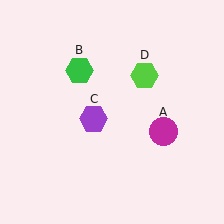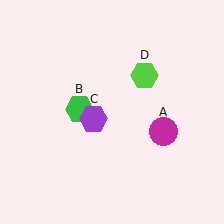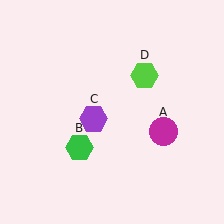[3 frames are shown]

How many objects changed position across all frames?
1 object changed position: green hexagon (object B).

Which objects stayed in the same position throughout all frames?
Magenta circle (object A) and purple hexagon (object C) and lime hexagon (object D) remained stationary.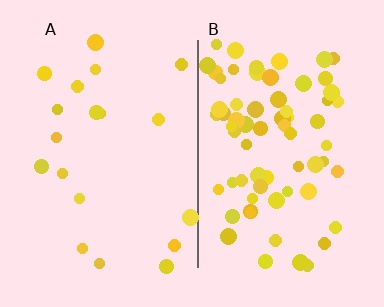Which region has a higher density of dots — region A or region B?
B (the right).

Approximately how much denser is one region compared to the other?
Approximately 3.6× — region B over region A.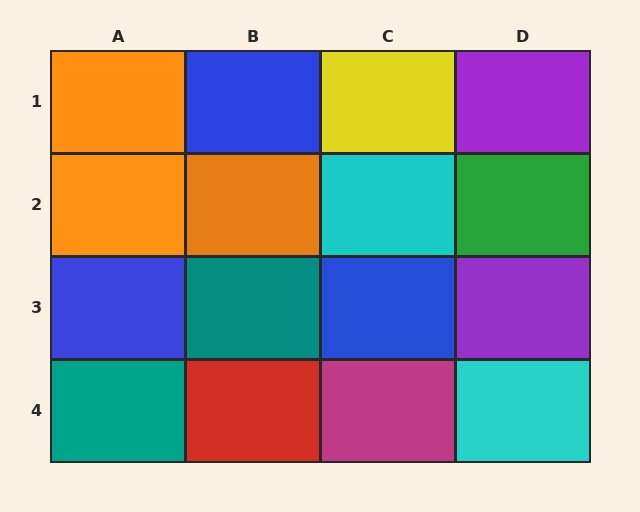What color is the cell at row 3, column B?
Teal.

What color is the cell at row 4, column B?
Red.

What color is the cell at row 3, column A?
Blue.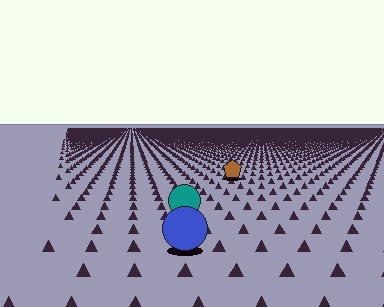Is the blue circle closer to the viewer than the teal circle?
Yes. The blue circle is closer — you can tell from the texture gradient: the ground texture is coarser near it.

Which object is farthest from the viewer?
The brown pentagon is farthest from the viewer. It appears smaller and the ground texture around it is denser.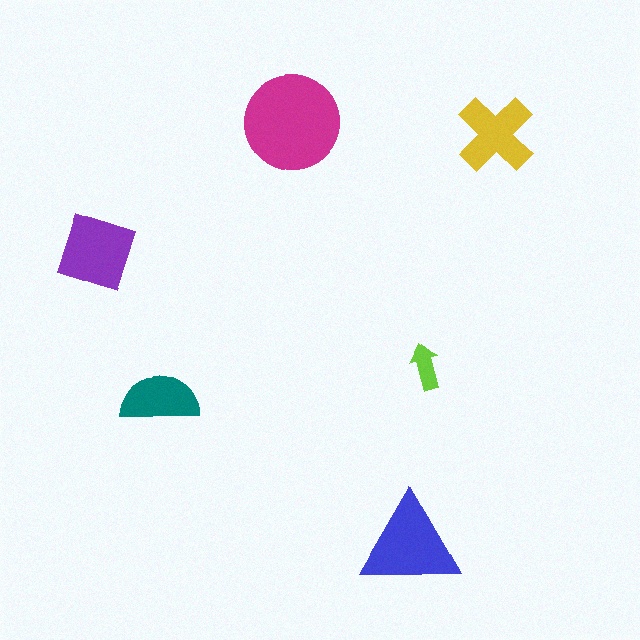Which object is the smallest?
The lime arrow.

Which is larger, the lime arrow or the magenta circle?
The magenta circle.